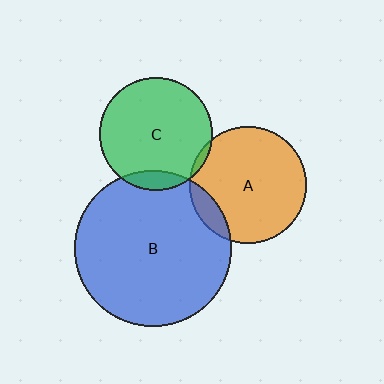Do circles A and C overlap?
Yes.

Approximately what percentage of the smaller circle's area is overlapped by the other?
Approximately 5%.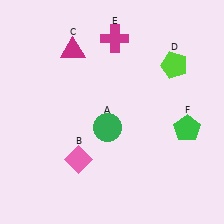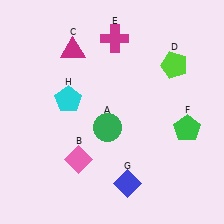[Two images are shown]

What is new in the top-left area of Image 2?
A cyan pentagon (H) was added in the top-left area of Image 2.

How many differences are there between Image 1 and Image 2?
There are 2 differences between the two images.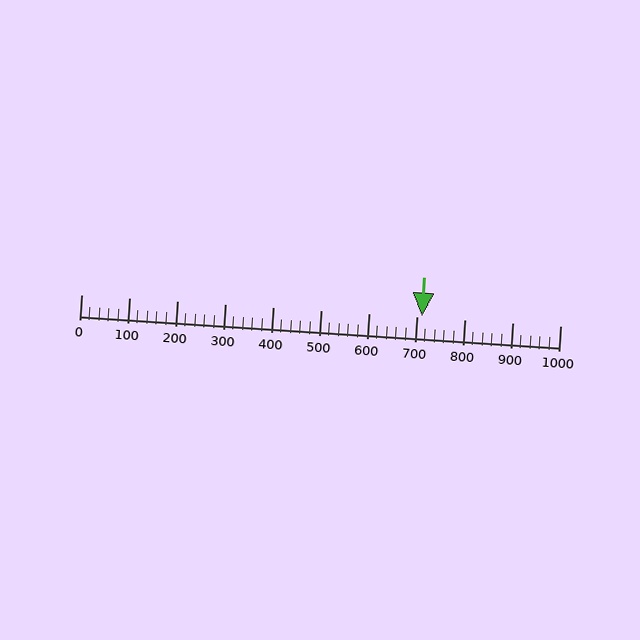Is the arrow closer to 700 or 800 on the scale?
The arrow is closer to 700.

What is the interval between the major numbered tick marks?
The major tick marks are spaced 100 units apart.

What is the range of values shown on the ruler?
The ruler shows values from 0 to 1000.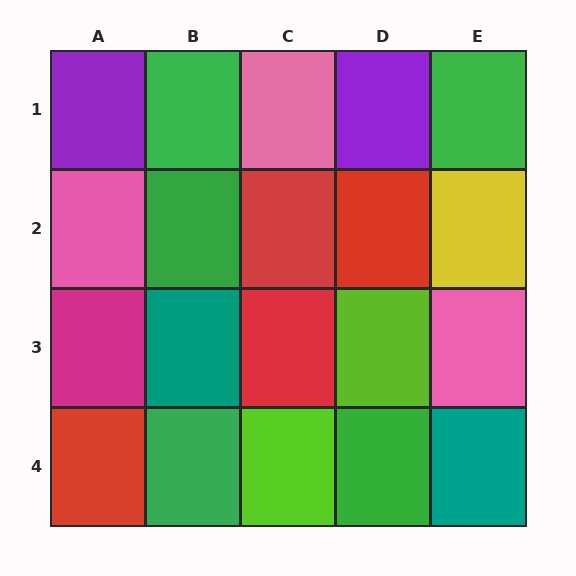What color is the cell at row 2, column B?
Green.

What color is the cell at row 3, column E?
Pink.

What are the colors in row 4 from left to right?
Red, green, lime, green, teal.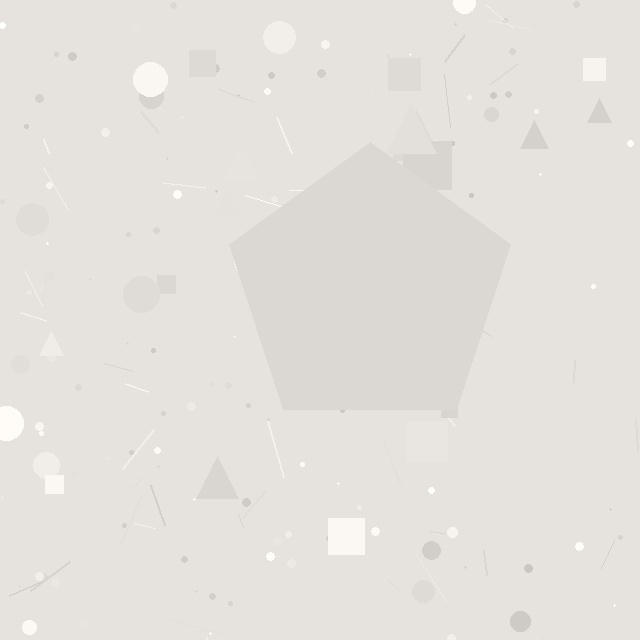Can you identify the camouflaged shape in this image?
The camouflaged shape is a pentagon.